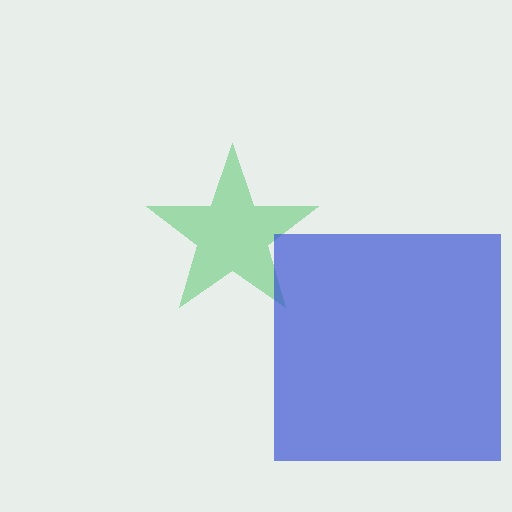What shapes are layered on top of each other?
The layered shapes are: a green star, a blue square.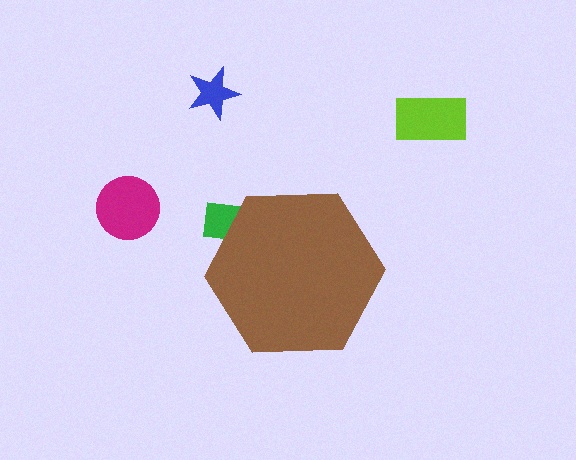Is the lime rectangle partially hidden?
No, the lime rectangle is fully visible.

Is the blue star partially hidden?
No, the blue star is fully visible.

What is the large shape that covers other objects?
A brown hexagon.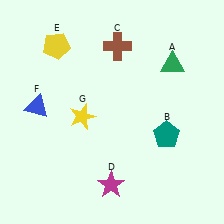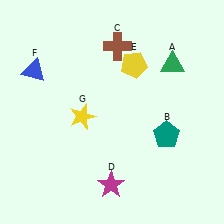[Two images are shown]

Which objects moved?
The objects that moved are: the yellow pentagon (E), the blue triangle (F).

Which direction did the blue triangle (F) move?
The blue triangle (F) moved up.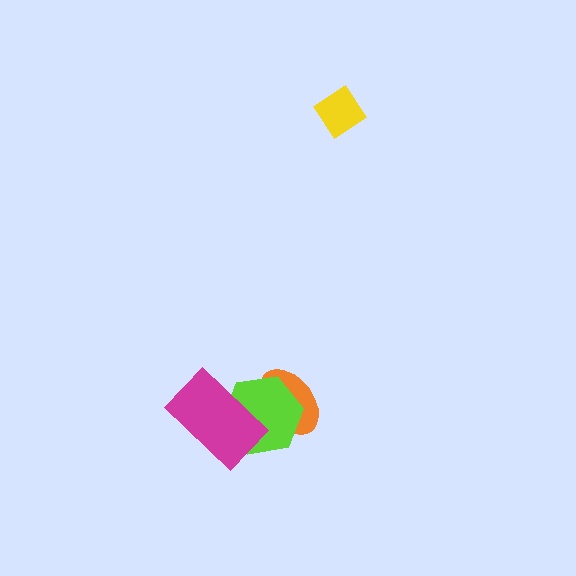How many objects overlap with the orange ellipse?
1 object overlaps with the orange ellipse.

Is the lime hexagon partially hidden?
Yes, it is partially covered by another shape.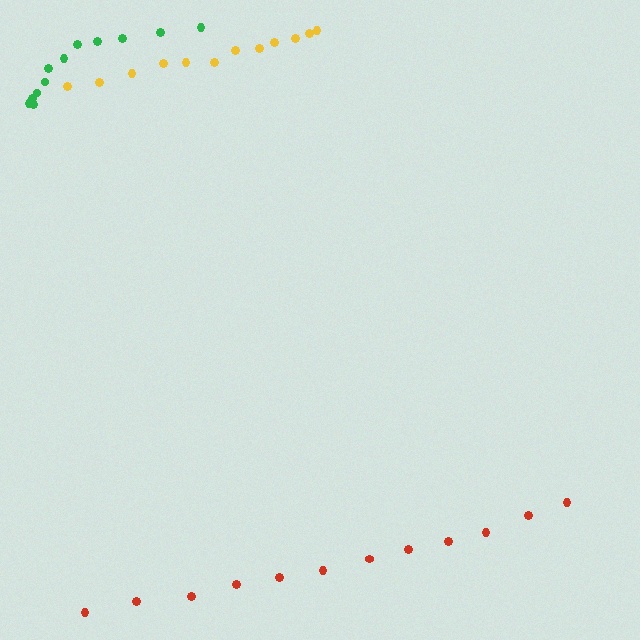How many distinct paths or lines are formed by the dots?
There are 3 distinct paths.